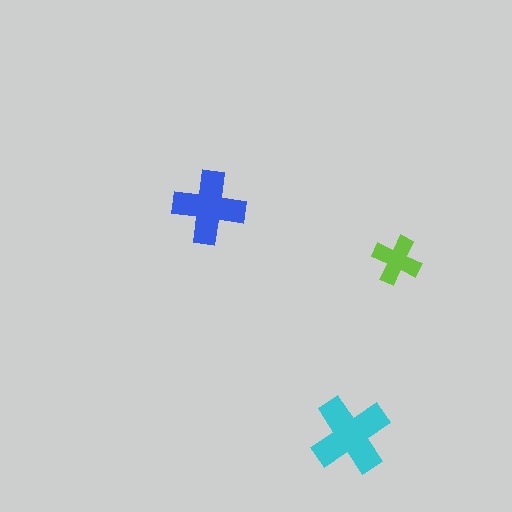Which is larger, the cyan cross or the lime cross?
The cyan one.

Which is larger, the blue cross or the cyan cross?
The cyan one.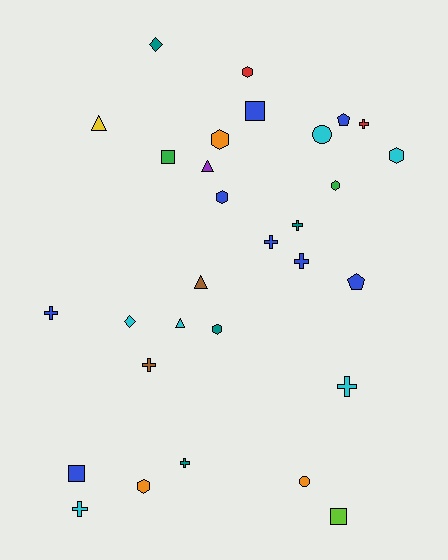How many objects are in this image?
There are 30 objects.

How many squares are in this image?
There are 4 squares.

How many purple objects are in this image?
There is 1 purple object.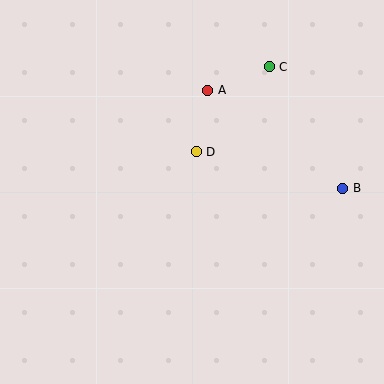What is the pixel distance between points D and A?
The distance between D and A is 62 pixels.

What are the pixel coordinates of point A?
Point A is at (208, 90).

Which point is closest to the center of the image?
Point D at (196, 152) is closest to the center.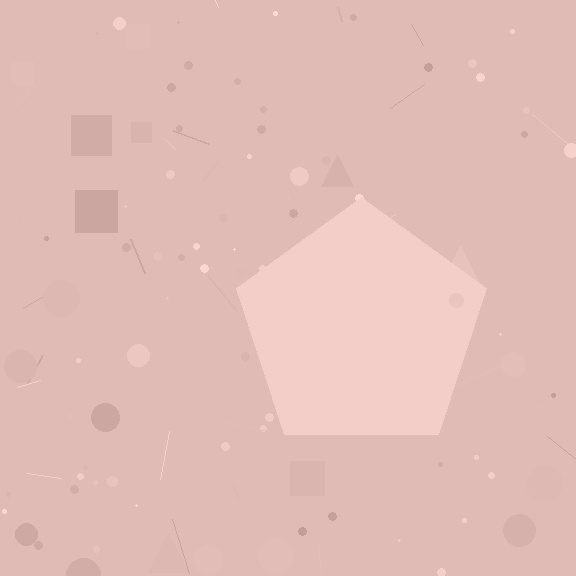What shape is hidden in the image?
A pentagon is hidden in the image.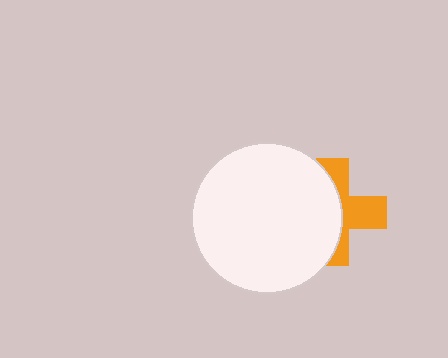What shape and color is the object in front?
The object in front is a white circle.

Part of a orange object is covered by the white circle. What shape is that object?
It is a cross.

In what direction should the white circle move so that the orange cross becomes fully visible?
The white circle should move left. That is the shortest direction to clear the overlap and leave the orange cross fully visible.